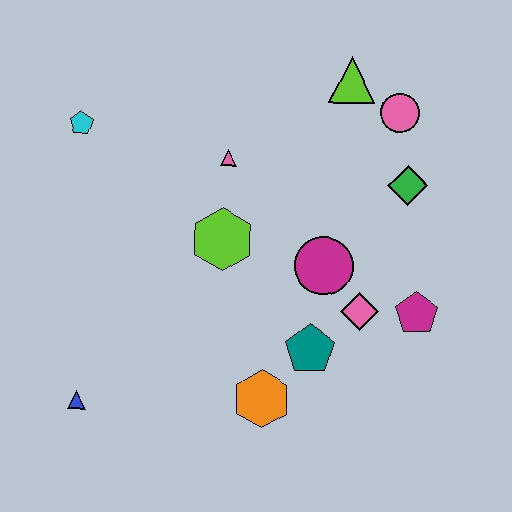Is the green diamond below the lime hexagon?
No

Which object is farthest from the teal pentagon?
The cyan pentagon is farthest from the teal pentagon.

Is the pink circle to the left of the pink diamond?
No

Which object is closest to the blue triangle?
The orange hexagon is closest to the blue triangle.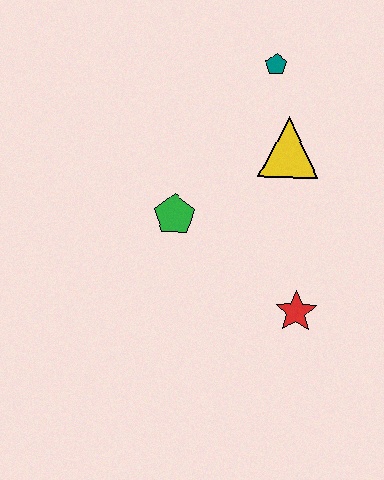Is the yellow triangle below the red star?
No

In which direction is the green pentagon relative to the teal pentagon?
The green pentagon is below the teal pentagon.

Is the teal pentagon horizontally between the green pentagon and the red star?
Yes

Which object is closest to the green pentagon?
The yellow triangle is closest to the green pentagon.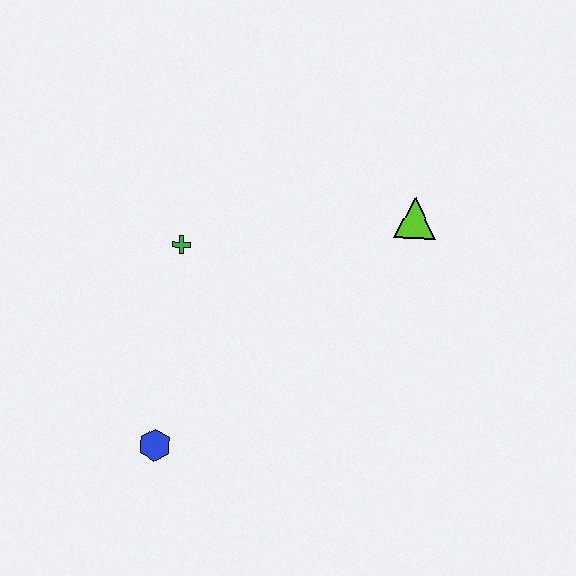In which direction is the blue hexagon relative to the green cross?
The blue hexagon is below the green cross.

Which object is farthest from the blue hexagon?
The lime triangle is farthest from the blue hexagon.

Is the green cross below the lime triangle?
Yes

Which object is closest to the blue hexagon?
The green cross is closest to the blue hexagon.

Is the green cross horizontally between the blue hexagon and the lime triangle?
Yes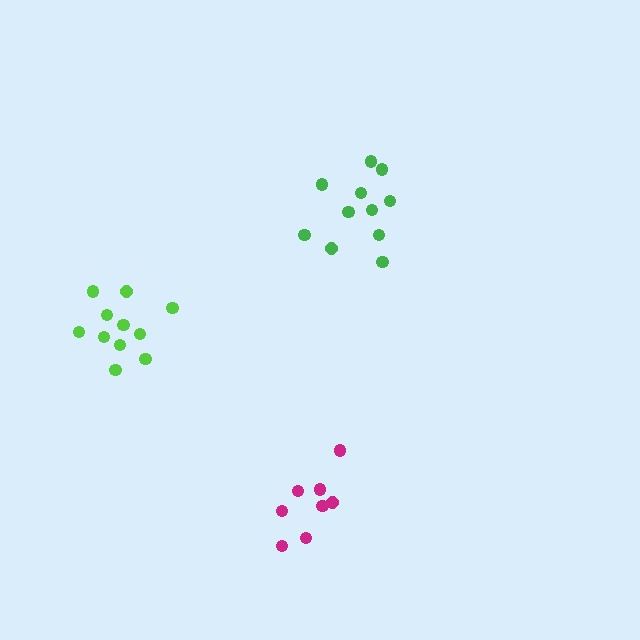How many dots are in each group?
Group 1: 11 dots, Group 2: 11 dots, Group 3: 8 dots (30 total).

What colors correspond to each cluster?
The clusters are colored: green, lime, magenta.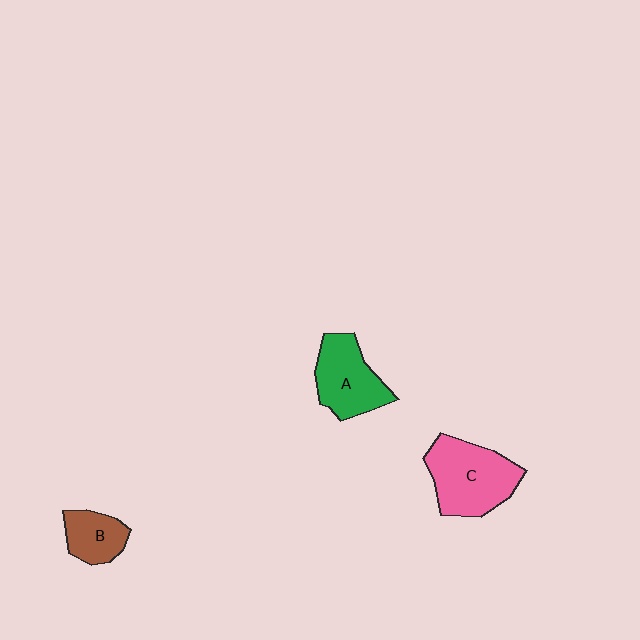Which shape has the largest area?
Shape C (pink).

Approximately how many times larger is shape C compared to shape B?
Approximately 2.1 times.